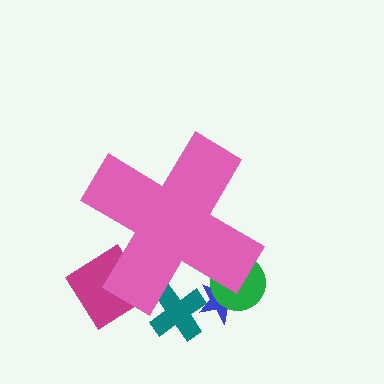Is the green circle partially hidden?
Yes, the green circle is partially hidden behind the pink cross.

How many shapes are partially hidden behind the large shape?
4 shapes are partially hidden.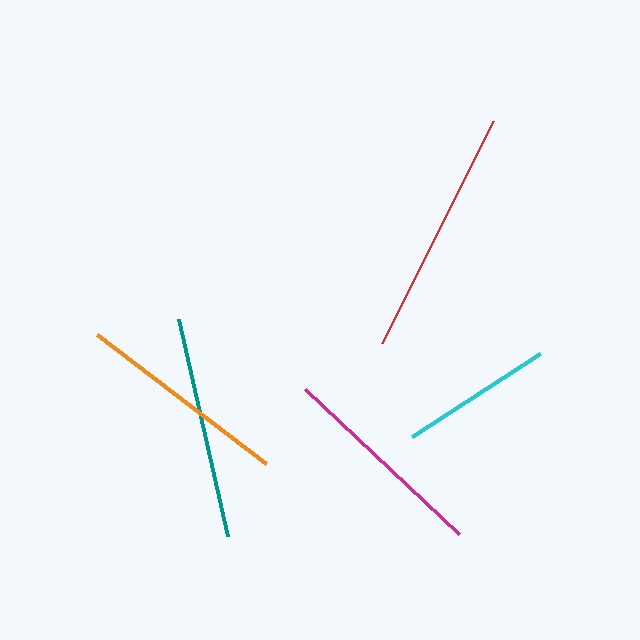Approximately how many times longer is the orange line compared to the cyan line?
The orange line is approximately 1.4 times the length of the cyan line.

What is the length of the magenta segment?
The magenta segment is approximately 212 pixels long.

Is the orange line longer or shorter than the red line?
The red line is longer than the orange line.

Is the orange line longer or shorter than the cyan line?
The orange line is longer than the cyan line.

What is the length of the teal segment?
The teal segment is approximately 223 pixels long.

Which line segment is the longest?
The red line is the longest at approximately 248 pixels.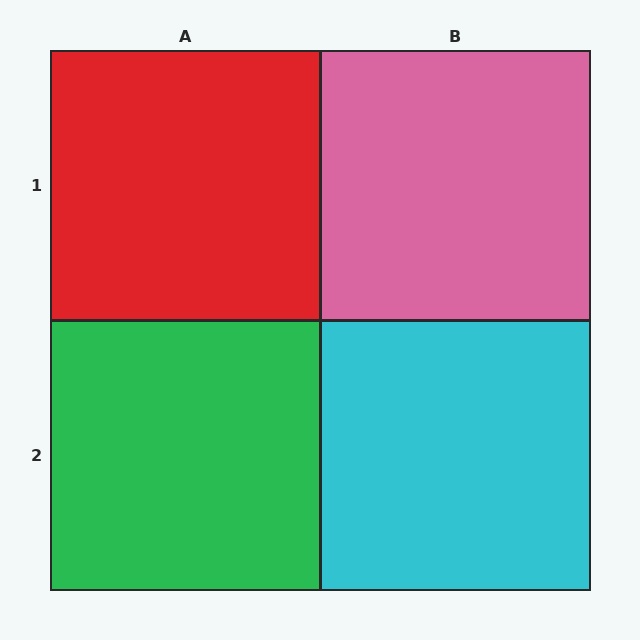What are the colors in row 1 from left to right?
Red, pink.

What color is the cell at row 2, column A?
Green.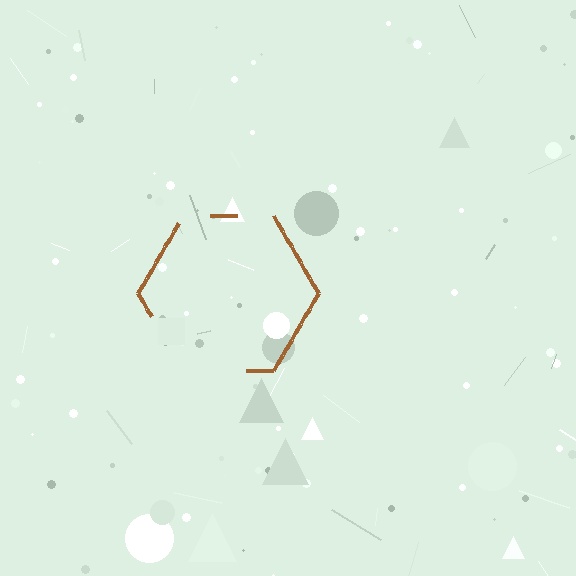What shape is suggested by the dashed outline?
The dashed outline suggests a hexagon.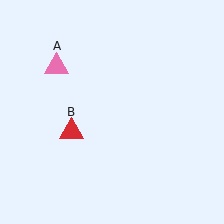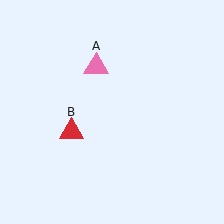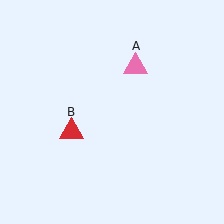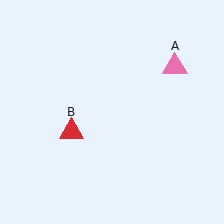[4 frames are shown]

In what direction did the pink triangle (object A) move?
The pink triangle (object A) moved right.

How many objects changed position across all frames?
1 object changed position: pink triangle (object A).